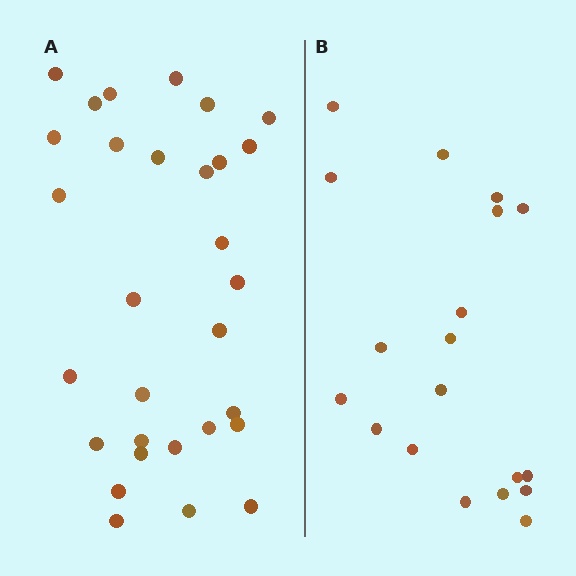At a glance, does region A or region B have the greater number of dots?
Region A (the left region) has more dots.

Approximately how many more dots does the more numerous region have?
Region A has roughly 12 or so more dots than region B.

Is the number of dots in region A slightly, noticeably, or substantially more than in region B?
Region A has substantially more. The ratio is roughly 1.6 to 1.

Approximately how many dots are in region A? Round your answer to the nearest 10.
About 30 dots.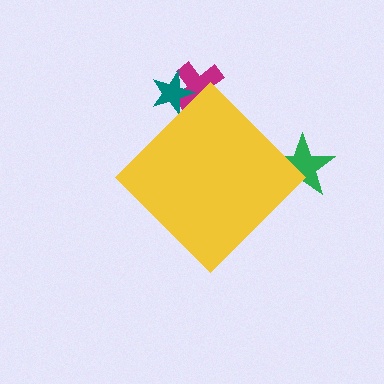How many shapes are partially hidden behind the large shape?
3 shapes are partially hidden.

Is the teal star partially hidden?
Yes, the teal star is partially hidden behind the yellow diamond.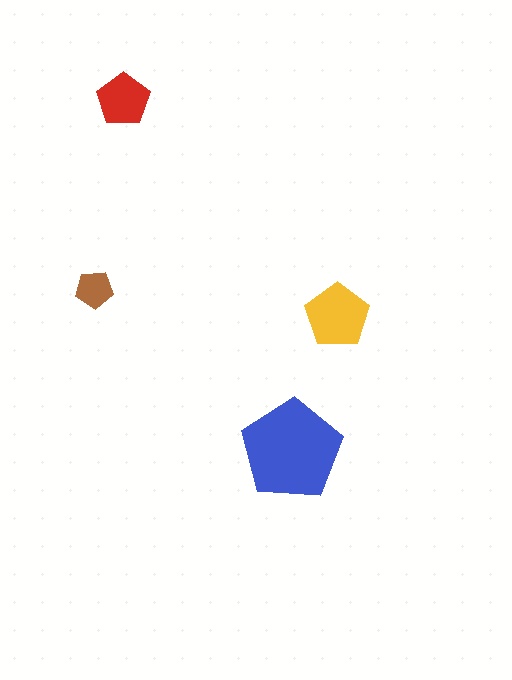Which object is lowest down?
The blue pentagon is bottommost.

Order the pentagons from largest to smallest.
the blue one, the yellow one, the red one, the brown one.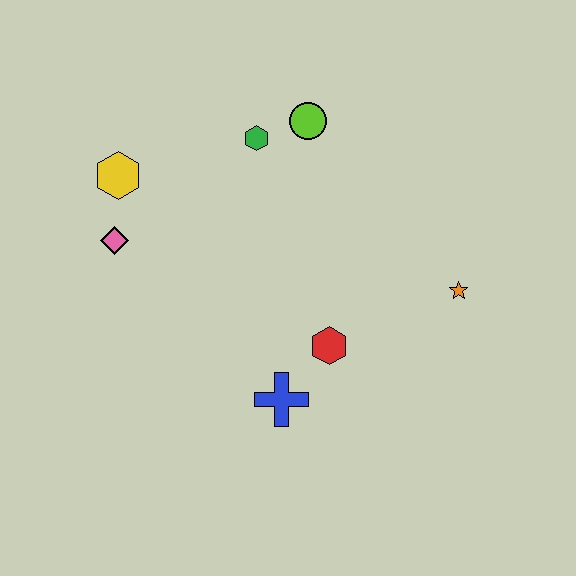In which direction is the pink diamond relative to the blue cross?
The pink diamond is to the left of the blue cross.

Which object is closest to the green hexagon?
The lime circle is closest to the green hexagon.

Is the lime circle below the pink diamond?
No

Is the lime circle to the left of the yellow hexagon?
No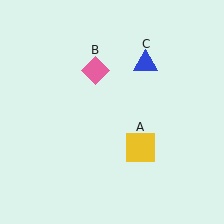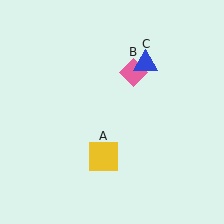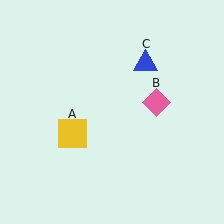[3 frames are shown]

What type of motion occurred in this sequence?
The yellow square (object A), pink diamond (object B) rotated clockwise around the center of the scene.